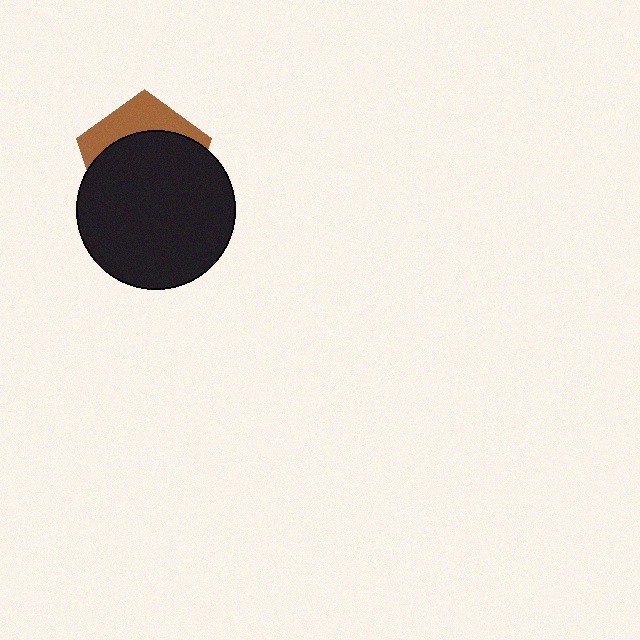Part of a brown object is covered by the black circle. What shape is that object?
It is a pentagon.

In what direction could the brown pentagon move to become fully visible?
The brown pentagon could move up. That would shift it out from behind the black circle entirely.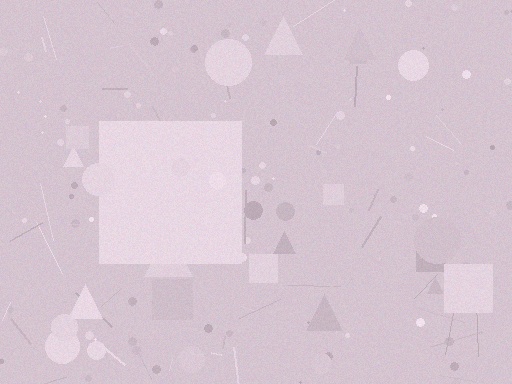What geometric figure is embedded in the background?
A square is embedded in the background.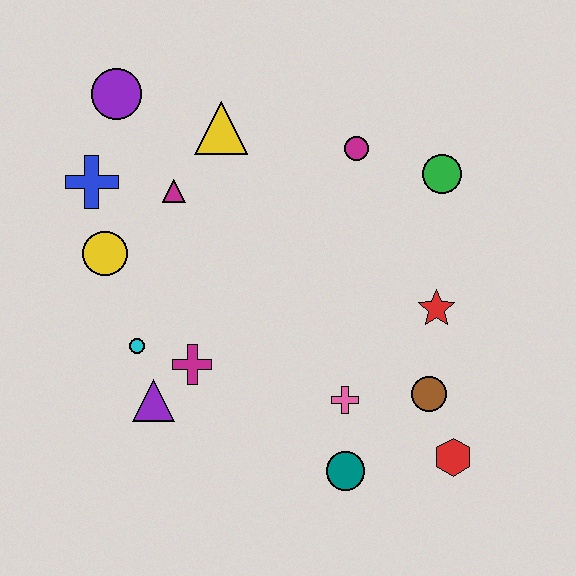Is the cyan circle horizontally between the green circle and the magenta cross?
No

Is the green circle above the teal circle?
Yes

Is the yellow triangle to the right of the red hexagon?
No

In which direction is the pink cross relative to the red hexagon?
The pink cross is to the left of the red hexagon.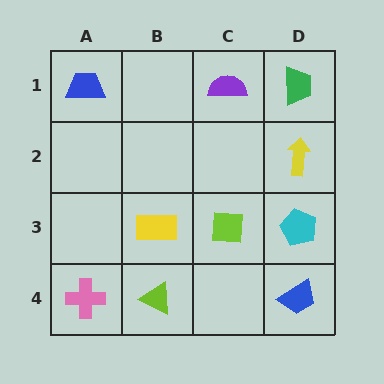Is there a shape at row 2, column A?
No, that cell is empty.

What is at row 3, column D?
A cyan pentagon.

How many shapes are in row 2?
1 shape.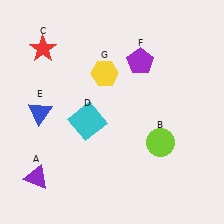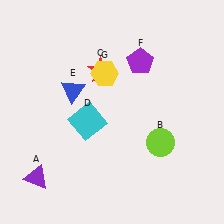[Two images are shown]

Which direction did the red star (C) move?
The red star (C) moved right.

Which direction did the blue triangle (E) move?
The blue triangle (E) moved right.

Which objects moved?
The objects that moved are: the red star (C), the blue triangle (E).